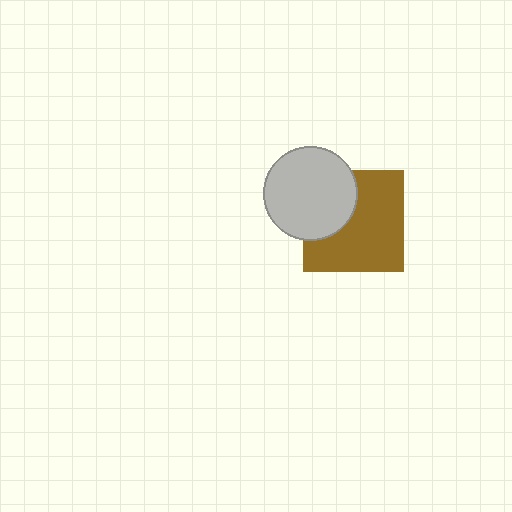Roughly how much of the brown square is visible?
Most of it is visible (roughly 67%).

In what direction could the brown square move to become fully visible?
The brown square could move right. That would shift it out from behind the light gray circle entirely.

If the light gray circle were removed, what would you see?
You would see the complete brown square.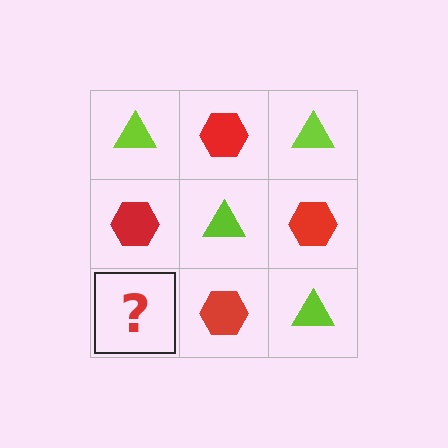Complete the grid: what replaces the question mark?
The question mark should be replaced with a lime triangle.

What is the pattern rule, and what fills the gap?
The rule is that it alternates lime triangle and red hexagon in a checkerboard pattern. The gap should be filled with a lime triangle.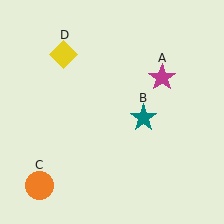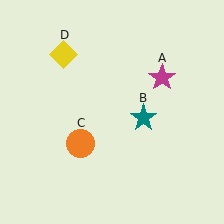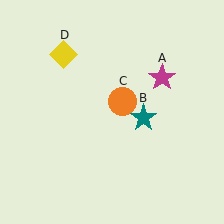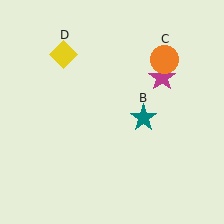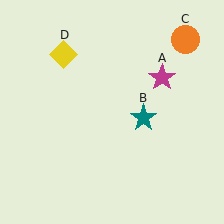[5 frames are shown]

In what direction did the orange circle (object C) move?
The orange circle (object C) moved up and to the right.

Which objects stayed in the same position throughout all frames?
Magenta star (object A) and teal star (object B) and yellow diamond (object D) remained stationary.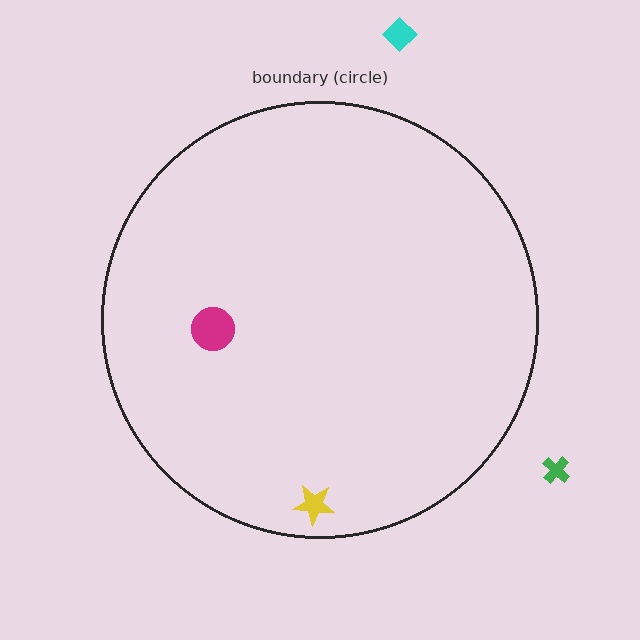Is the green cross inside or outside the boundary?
Outside.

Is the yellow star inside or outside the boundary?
Inside.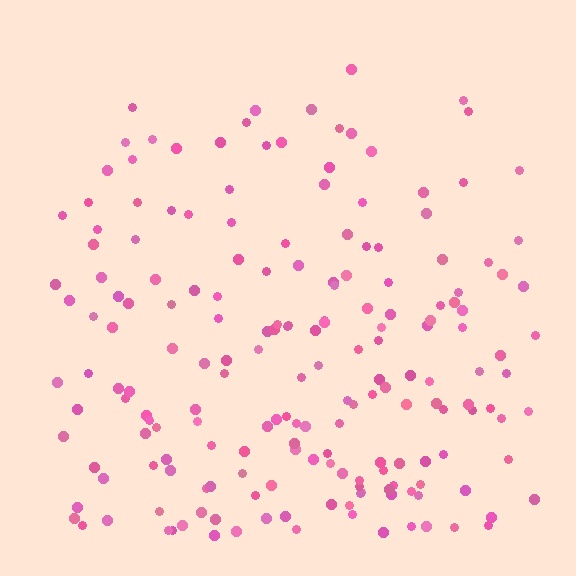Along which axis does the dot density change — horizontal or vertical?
Vertical.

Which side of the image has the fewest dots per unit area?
The top.